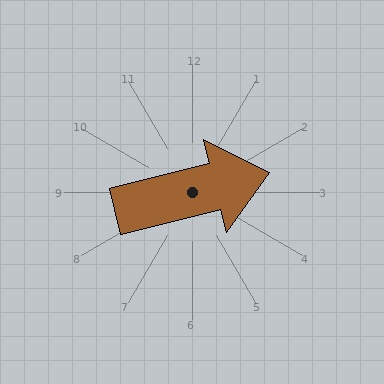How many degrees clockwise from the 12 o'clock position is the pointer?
Approximately 76 degrees.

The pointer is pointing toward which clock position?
Roughly 3 o'clock.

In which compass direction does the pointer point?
East.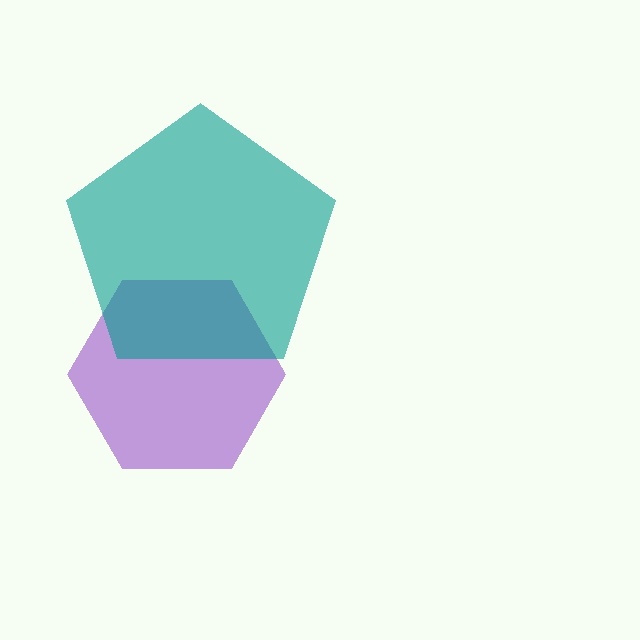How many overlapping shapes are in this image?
There are 2 overlapping shapes in the image.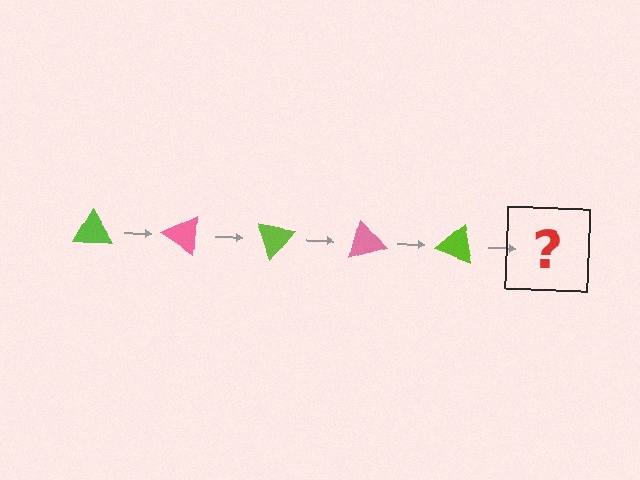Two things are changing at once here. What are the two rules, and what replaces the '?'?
The two rules are that it rotates 35 degrees each step and the color cycles through lime and pink. The '?' should be a pink triangle, rotated 175 degrees from the start.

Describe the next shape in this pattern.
It should be a pink triangle, rotated 175 degrees from the start.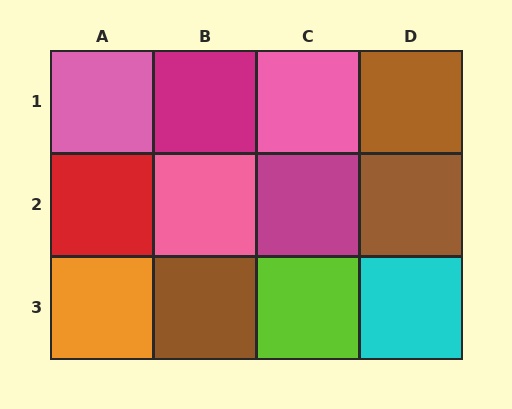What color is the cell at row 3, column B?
Brown.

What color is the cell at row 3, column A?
Orange.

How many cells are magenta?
2 cells are magenta.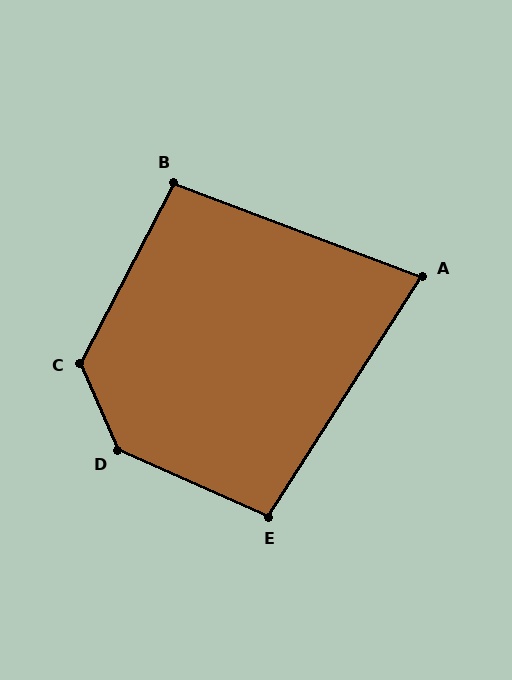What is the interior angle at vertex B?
Approximately 97 degrees (obtuse).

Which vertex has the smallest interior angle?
A, at approximately 78 degrees.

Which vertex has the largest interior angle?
D, at approximately 137 degrees.